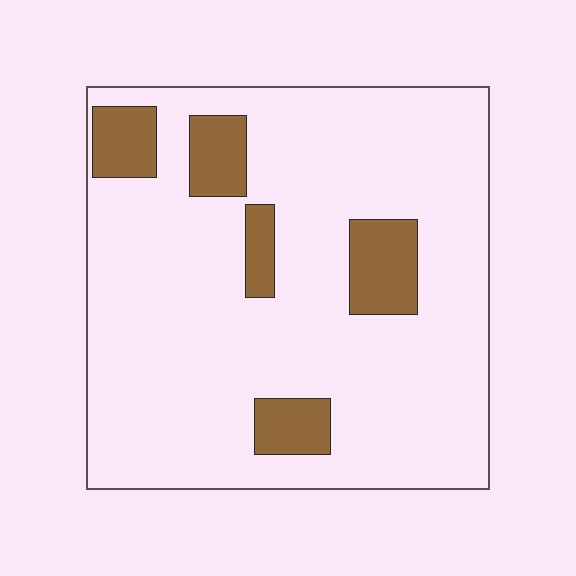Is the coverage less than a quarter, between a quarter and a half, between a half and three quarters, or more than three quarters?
Less than a quarter.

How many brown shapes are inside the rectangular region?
5.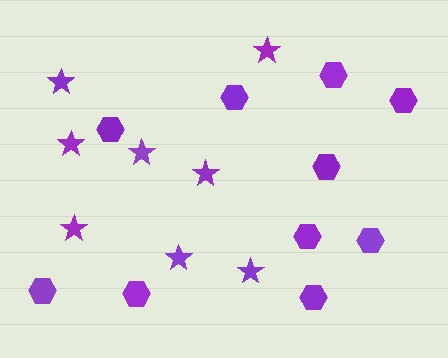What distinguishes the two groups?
There are 2 groups: one group of hexagons (10) and one group of stars (8).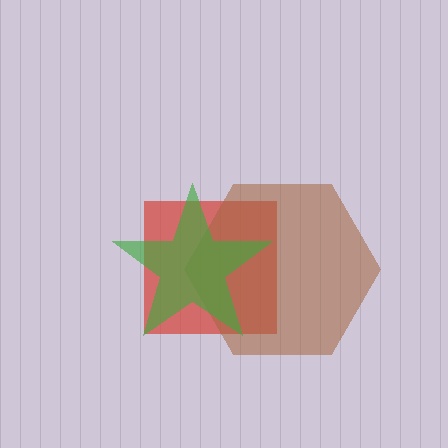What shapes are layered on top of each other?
The layered shapes are: a red square, a brown hexagon, a green star.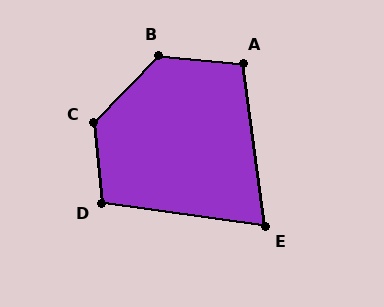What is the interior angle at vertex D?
Approximately 104 degrees (obtuse).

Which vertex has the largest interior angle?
C, at approximately 130 degrees.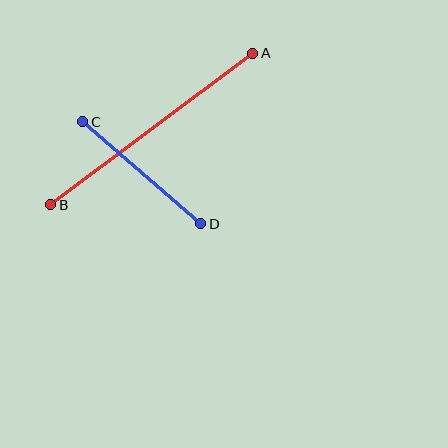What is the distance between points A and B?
The distance is approximately 252 pixels.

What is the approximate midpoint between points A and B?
The midpoint is at approximately (152, 129) pixels.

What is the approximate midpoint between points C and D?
The midpoint is at approximately (142, 173) pixels.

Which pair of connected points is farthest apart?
Points A and B are farthest apart.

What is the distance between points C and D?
The distance is approximately 155 pixels.